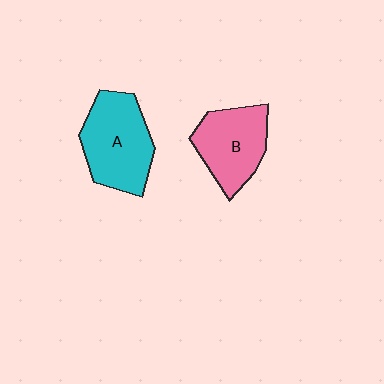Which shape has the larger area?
Shape A (cyan).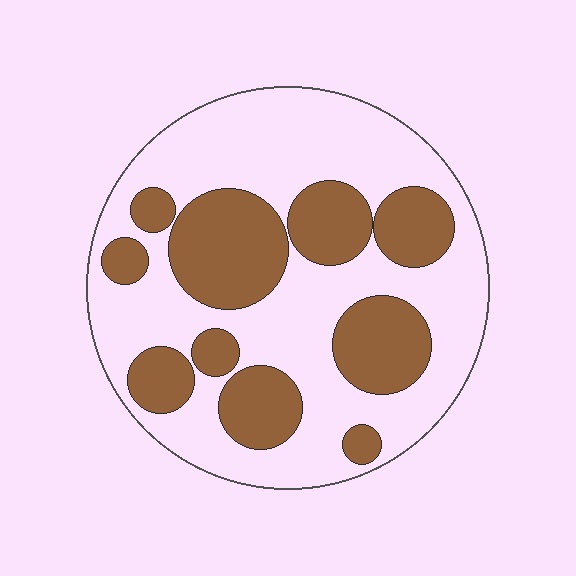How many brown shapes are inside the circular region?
10.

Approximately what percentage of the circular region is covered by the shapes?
Approximately 35%.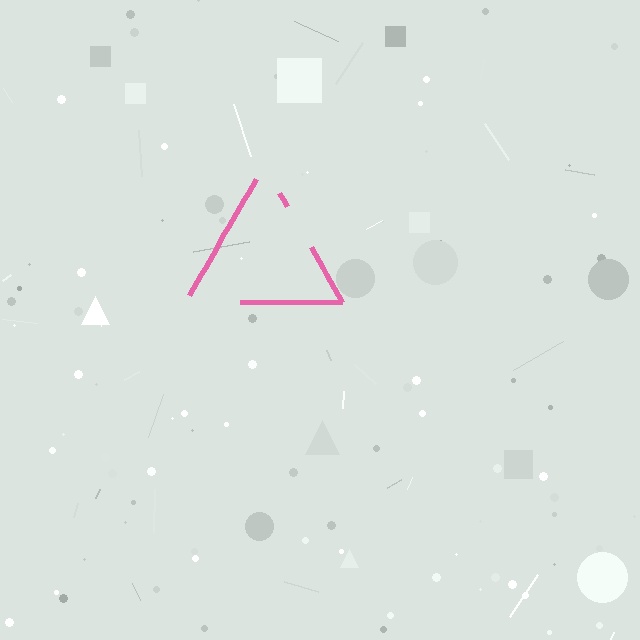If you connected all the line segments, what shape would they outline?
They would outline a triangle.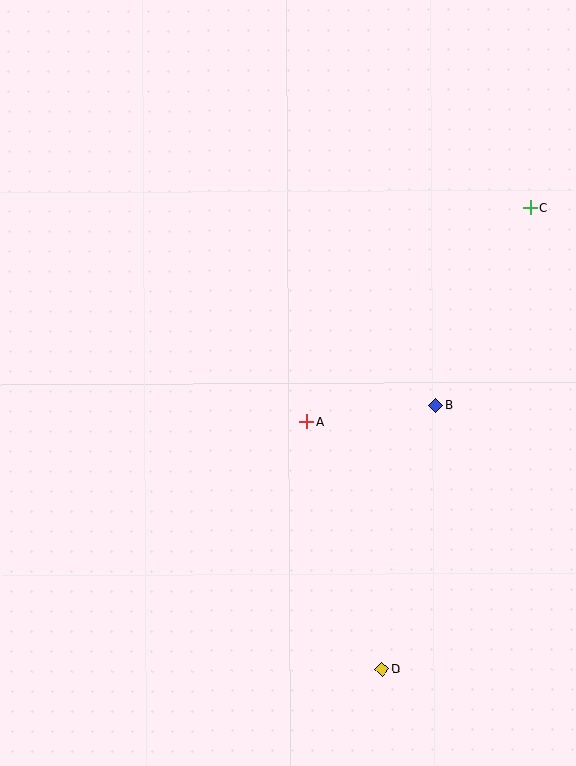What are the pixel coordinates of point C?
Point C is at (530, 208).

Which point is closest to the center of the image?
Point A at (307, 422) is closest to the center.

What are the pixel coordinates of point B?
Point B is at (436, 406).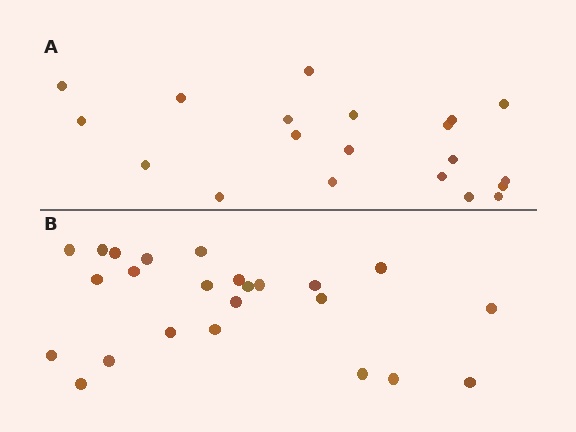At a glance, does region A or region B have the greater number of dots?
Region B (the bottom region) has more dots.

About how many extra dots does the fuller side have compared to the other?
Region B has about 4 more dots than region A.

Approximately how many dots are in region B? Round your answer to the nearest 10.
About 20 dots. (The exact count is 24, which rounds to 20.)